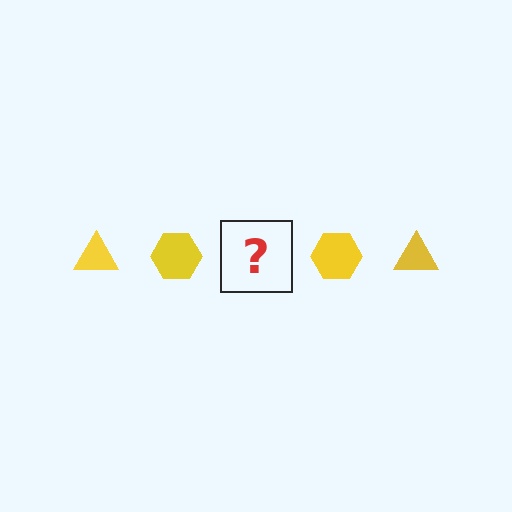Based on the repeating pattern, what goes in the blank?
The blank should be a yellow triangle.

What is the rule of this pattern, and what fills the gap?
The rule is that the pattern cycles through triangle, hexagon shapes in yellow. The gap should be filled with a yellow triangle.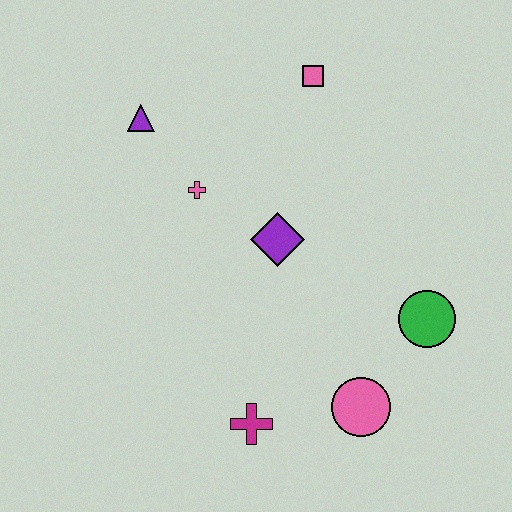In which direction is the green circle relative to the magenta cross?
The green circle is to the right of the magenta cross.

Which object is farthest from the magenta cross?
The pink square is farthest from the magenta cross.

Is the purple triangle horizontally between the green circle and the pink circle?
No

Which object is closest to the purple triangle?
The pink cross is closest to the purple triangle.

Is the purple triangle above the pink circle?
Yes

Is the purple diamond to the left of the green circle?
Yes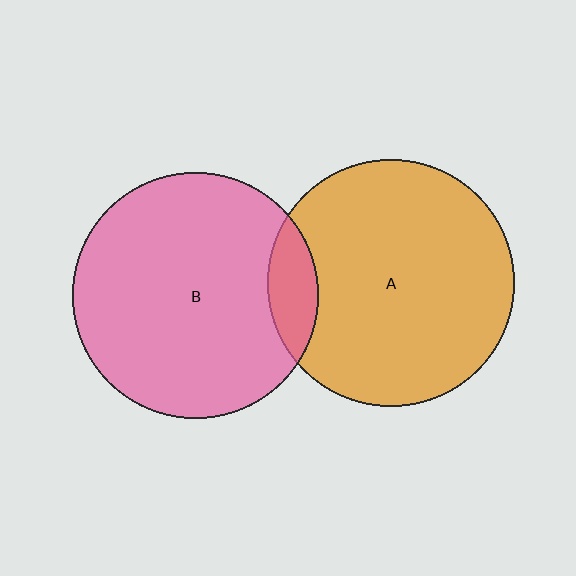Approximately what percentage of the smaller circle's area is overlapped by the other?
Approximately 10%.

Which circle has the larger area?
Circle A (orange).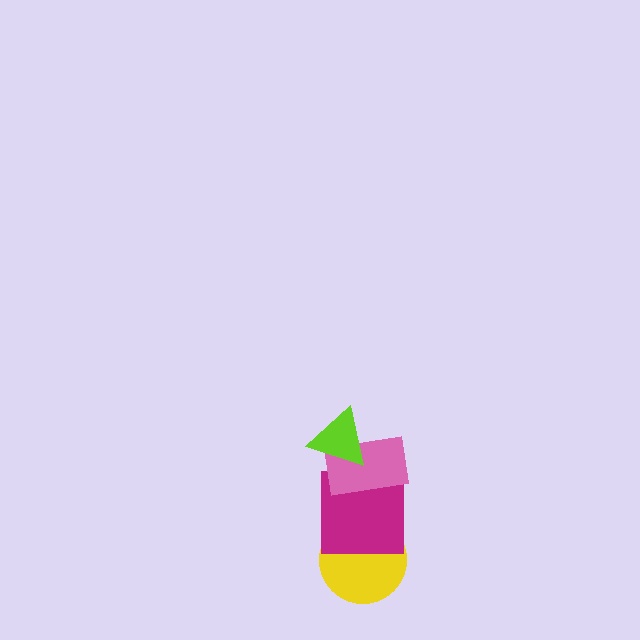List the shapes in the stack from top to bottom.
From top to bottom: the lime triangle, the pink rectangle, the magenta square, the yellow circle.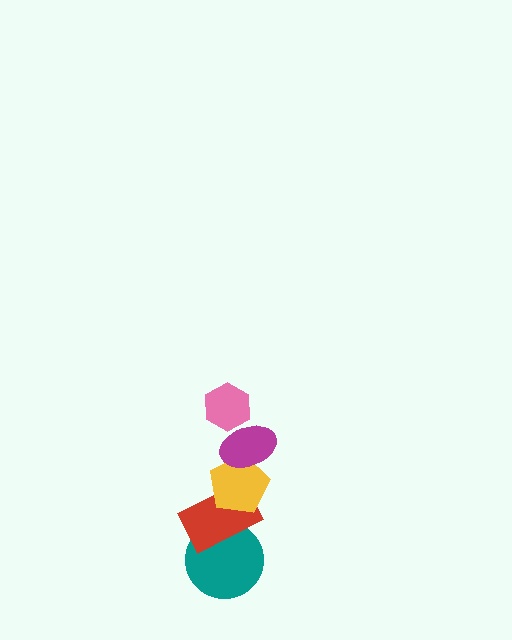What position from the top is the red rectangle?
The red rectangle is 4th from the top.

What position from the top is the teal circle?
The teal circle is 5th from the top.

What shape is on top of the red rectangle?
The yellow pentagon is on top of the red rectangle.